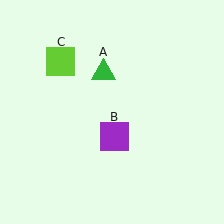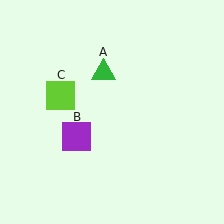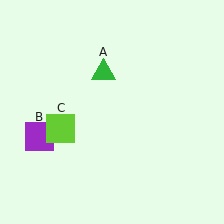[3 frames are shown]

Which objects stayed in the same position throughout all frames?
Green triangle (object A) remained stationary.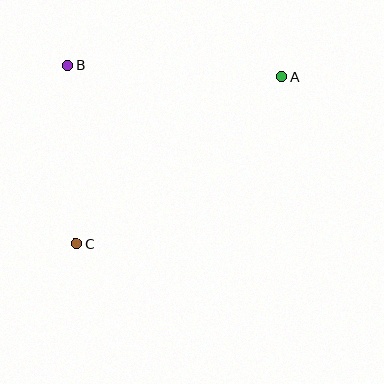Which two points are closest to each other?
Points B and C are closest to each other.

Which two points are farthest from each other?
Points A and C are farthest from each other.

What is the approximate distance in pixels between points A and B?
The distance between A and B is approximately 214 pixels.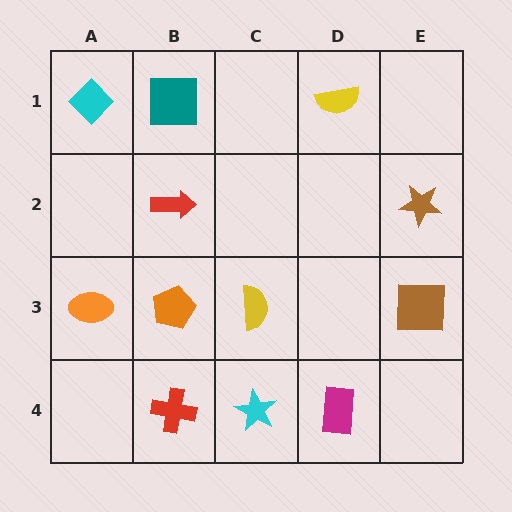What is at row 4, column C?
A cyan star.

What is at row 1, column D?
A yellow semicircle.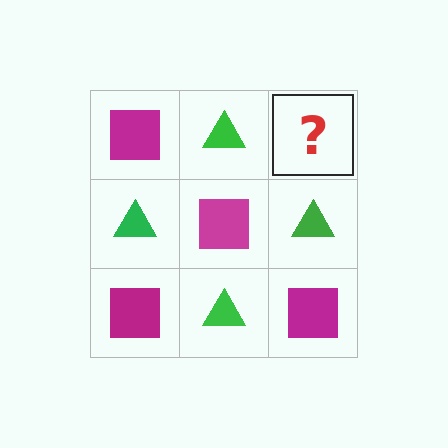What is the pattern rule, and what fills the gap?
The rule is that it alternates magenta square and green triangle in a checkerboard pattern. The gap should be filled with a magenta square.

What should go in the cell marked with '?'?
The missing cell should contain a magenta square.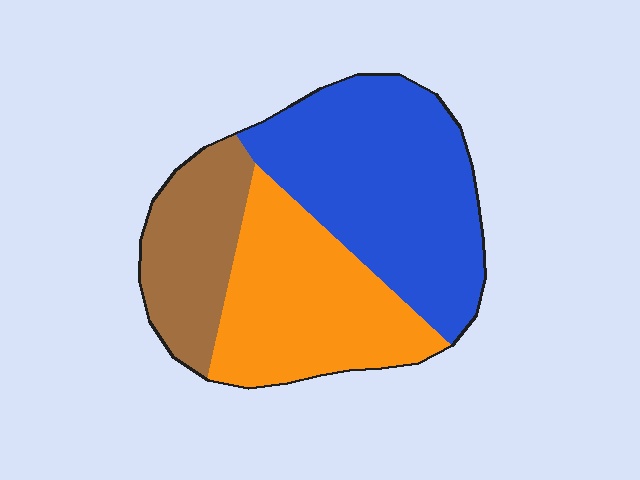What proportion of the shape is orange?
Orange covers roughly 35% of the shape.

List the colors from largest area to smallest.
From largest to smallest: blue, orange, brown.